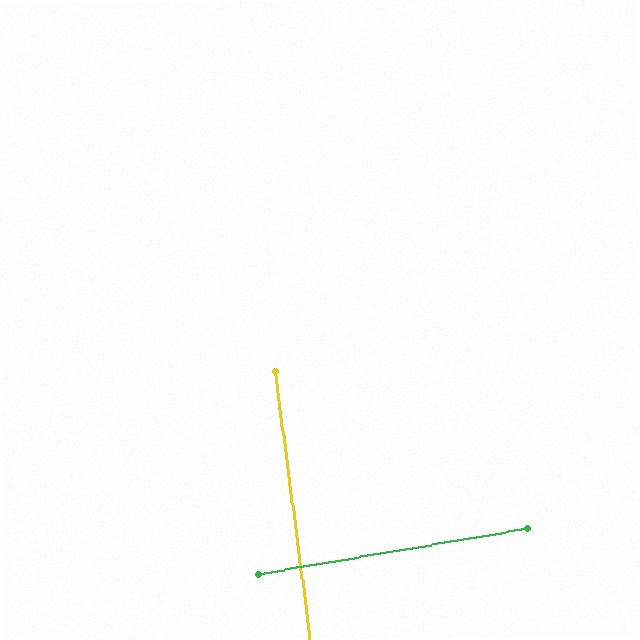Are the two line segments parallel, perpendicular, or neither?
Perpendicular — they meet at approximately 88°.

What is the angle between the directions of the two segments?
Approximately 88 degrees.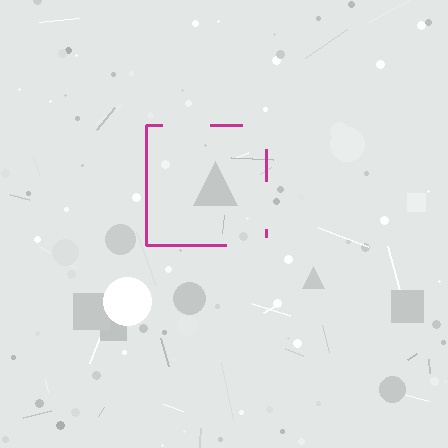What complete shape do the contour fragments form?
The contour fragments form a square.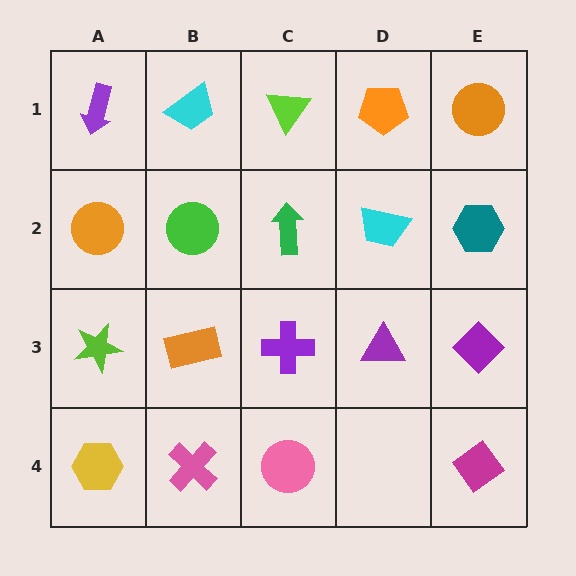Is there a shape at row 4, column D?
No, that cell is empty.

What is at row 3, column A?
A lime star.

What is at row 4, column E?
A magenta diamond.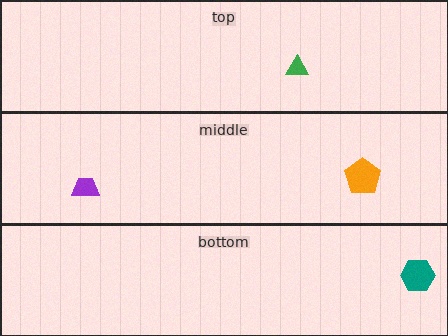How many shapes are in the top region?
1.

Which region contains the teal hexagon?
The bottom region.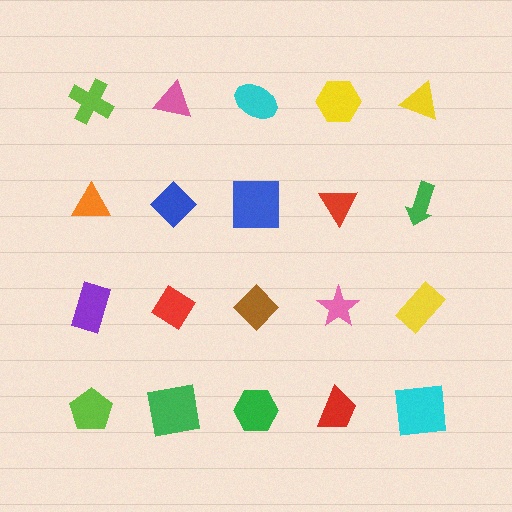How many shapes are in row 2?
5 shapes.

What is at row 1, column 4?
A yellow hexagon.